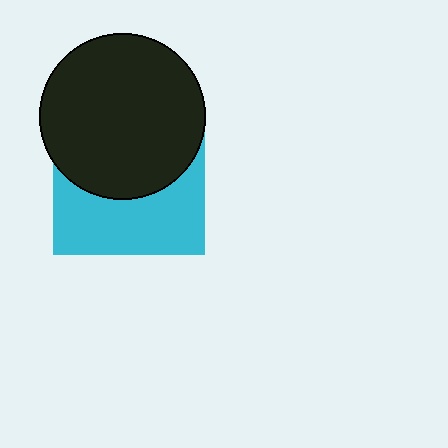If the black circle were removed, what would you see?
You would see the complete cyan square.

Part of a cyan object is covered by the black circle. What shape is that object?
It is a square.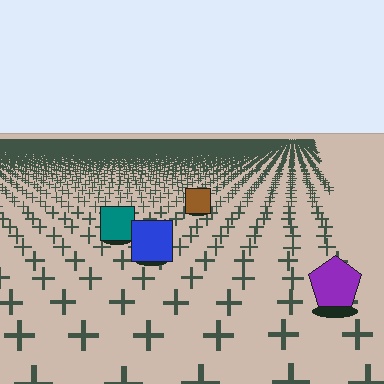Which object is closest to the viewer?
The purple pentagon is closest. The texture marks near it are larger and more spread out.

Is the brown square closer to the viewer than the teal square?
No. The teal square is closer — you can tell from the texture gradient: the ground texture is coarser near it.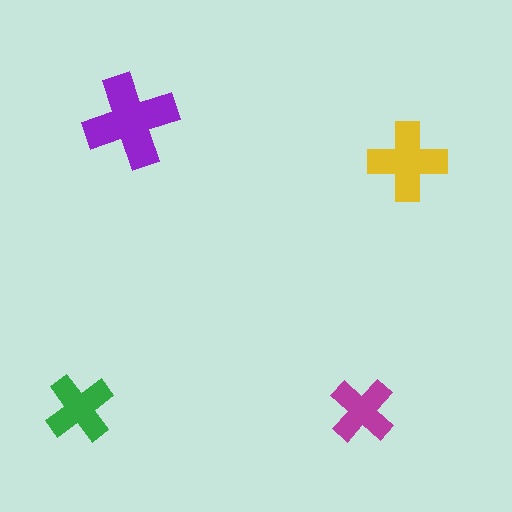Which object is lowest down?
The magenta cross is bottommost.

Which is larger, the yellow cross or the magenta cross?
The yellow one.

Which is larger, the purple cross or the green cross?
The purple one.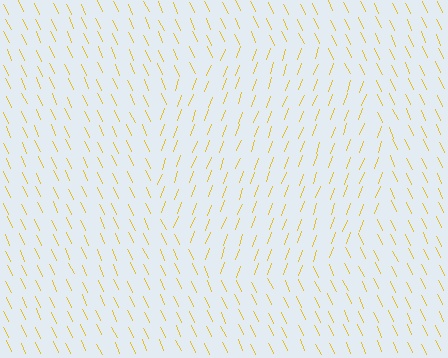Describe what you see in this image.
The image is filled with small yellow line segments. A circle region in the image has lines oriented differently from the surrounding lines, creating a visible texture boundary.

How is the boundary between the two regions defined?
The boundary is defined purely by a change in line orientation (approximately 45 degrees difference). All lines are the same color and thickness.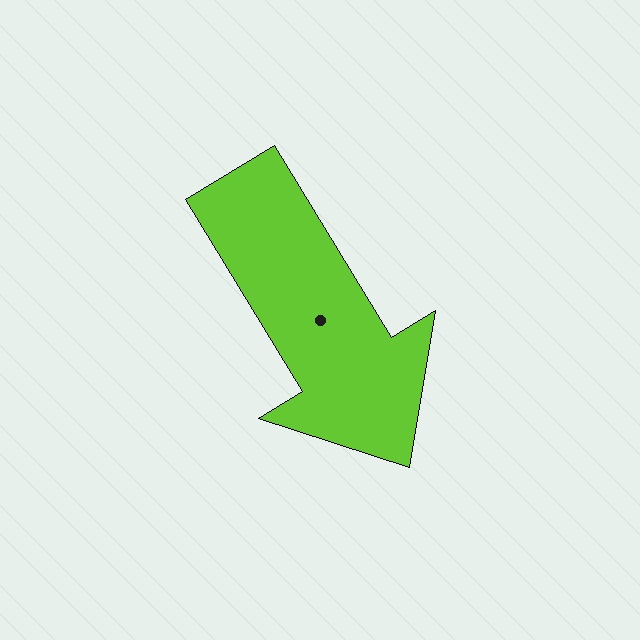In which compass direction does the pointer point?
Southeast.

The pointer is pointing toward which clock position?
Roughly 5 o'clock.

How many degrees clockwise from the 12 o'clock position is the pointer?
Approximately 149 degrees.